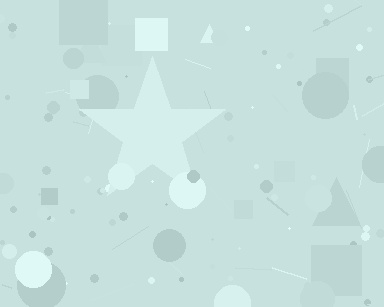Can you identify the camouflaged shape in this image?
The camouflaged shape is a star.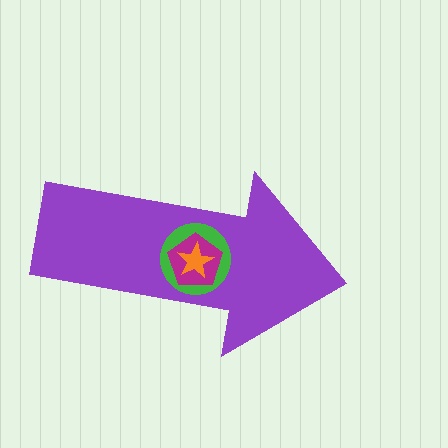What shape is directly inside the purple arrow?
The green circle.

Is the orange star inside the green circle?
Yes.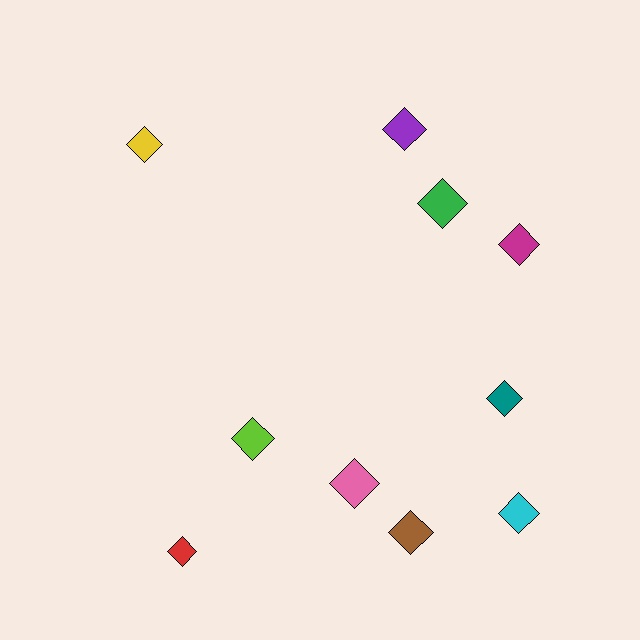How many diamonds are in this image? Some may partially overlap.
There are 10 diamonds.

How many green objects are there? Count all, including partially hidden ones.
There is 1 green object.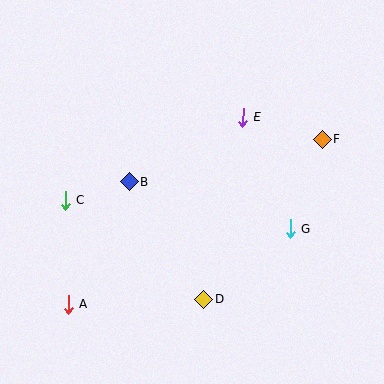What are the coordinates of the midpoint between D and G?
The midpoint between D and G is at (247, 264).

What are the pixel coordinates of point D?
Point D is at (204, 299).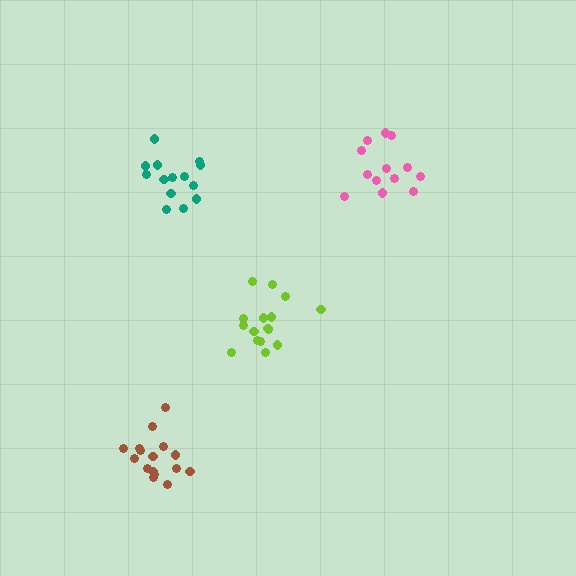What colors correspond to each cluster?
The clusters are colored: lime, brown, teal, pink.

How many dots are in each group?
Group 1: 16 dots, Group 2: 16 dots, Group 3: 14 dots, Group 4: 13 dots (59 total).